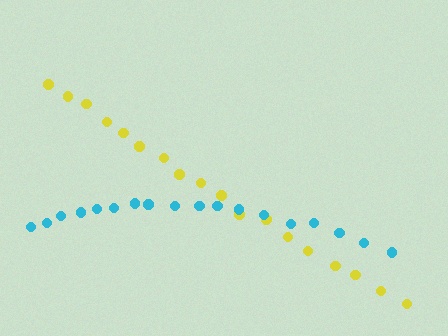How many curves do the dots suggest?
There are 2 distinct paths.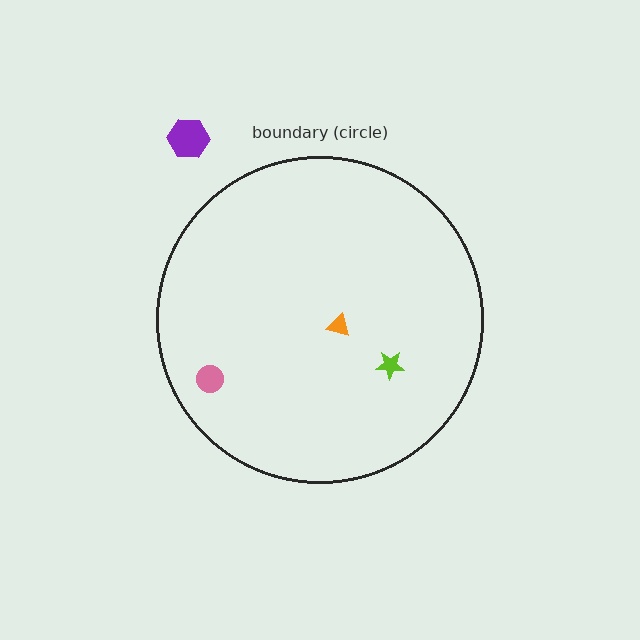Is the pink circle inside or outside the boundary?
Inside.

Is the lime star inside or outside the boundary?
Inside.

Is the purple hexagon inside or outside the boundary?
Outside.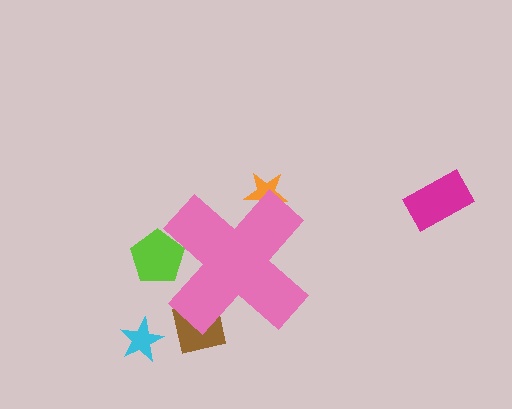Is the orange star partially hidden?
Yes, the orange star is partially hidden behind the pink cross.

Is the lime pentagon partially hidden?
Yes, the lime pentagon is partially hidden behind the pink cross.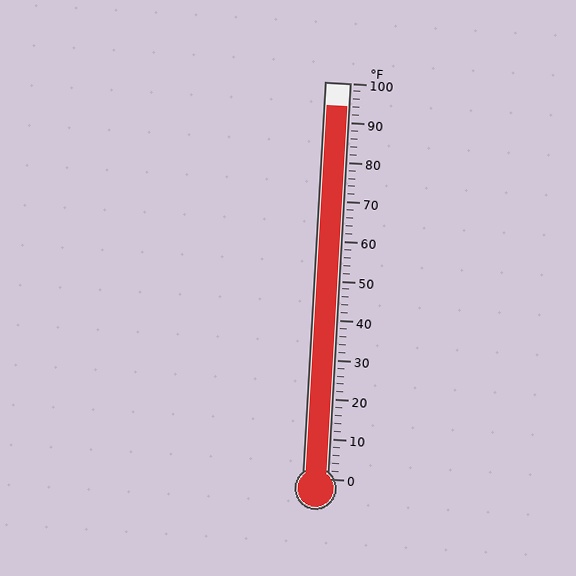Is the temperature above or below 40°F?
The temperature is above 40°F.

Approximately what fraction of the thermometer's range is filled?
The thermometer is filled to approximately 95% of its range.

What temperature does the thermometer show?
The thermometer shows approximately 94°F.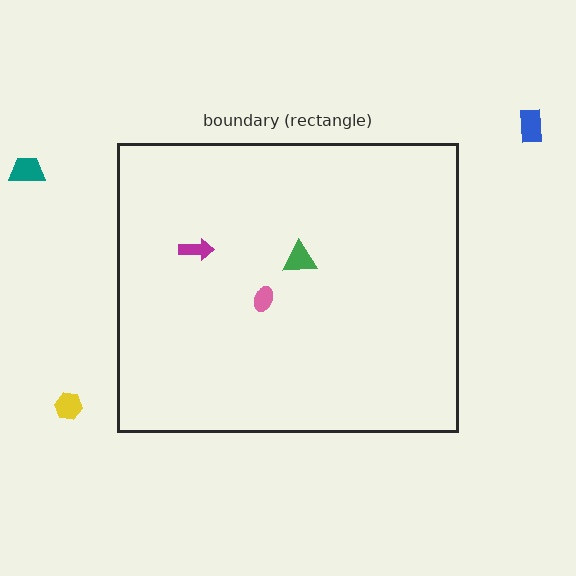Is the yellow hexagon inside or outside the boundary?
Outside.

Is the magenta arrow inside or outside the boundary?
Inside.